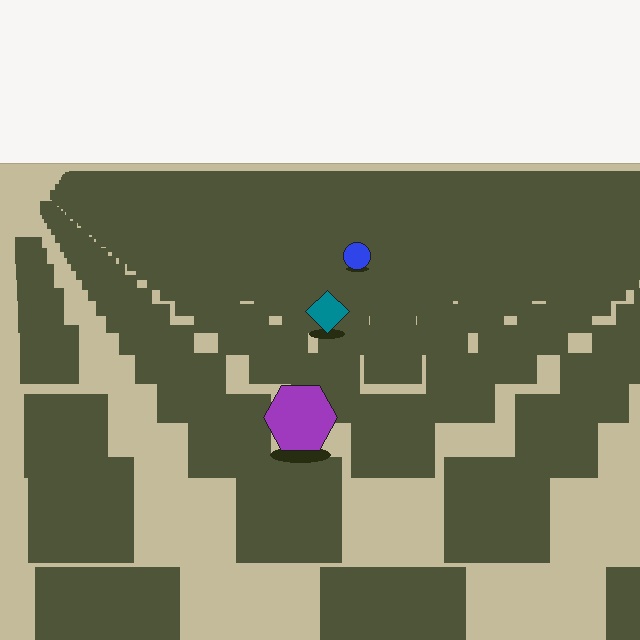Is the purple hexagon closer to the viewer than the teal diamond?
Yes. The purple hexagon is closer — you can tell from the texture gradient: the ground texture is coarser near it.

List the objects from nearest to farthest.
From nearest to farthest: the purple hexagon, the teal diamond, the blue circle.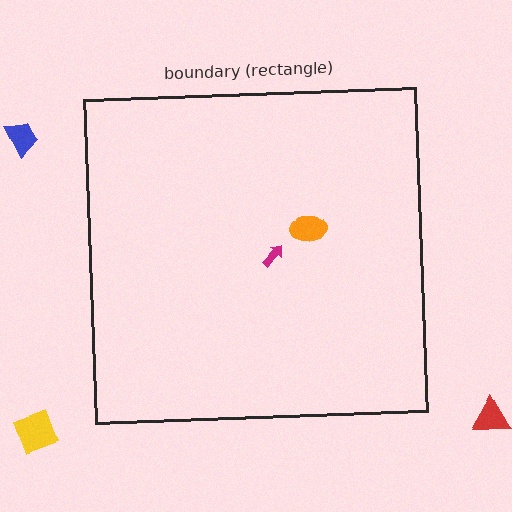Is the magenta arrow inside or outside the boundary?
Inside.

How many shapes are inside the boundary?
2 inside, 3 outside.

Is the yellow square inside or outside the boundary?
Outside.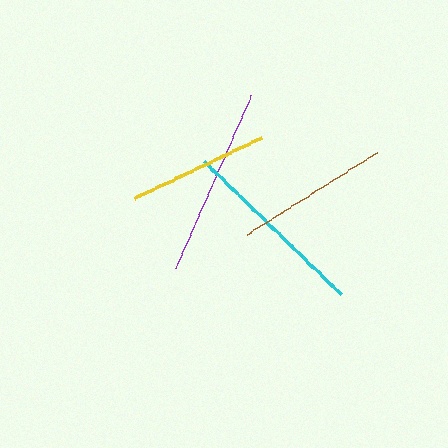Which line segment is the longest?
The cyan line is the longest at approximately 191 pixels.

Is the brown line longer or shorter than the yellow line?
The brown line is longer than the yellow line.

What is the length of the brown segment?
The brown segment is approximately 154 pixels long.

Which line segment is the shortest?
The yellow line is the shortest at approximately 141 pixels.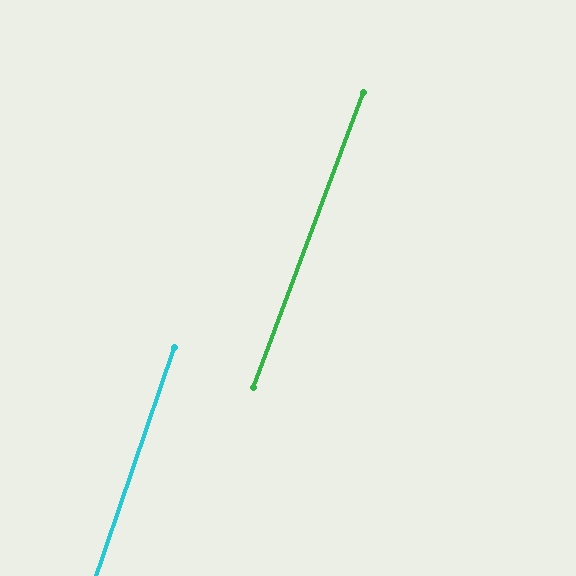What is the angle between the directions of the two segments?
Approximately 2 degrees.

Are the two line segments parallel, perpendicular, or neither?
Parallel — their directions differ by only 1.6°.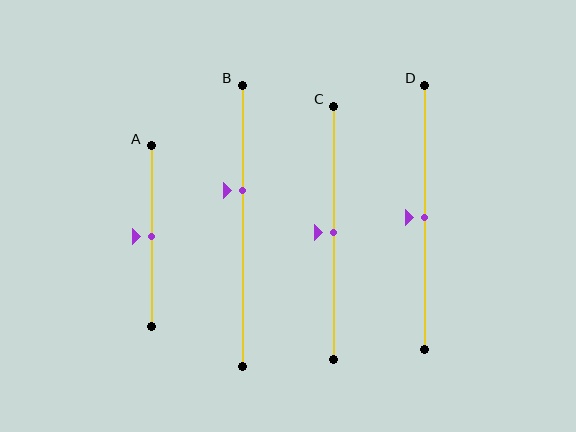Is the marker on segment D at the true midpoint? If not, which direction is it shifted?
Yes, the marker on segment D is at the true midpoint.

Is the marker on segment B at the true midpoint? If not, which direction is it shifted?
No, the marker on segment B is shifted upward by about 13% of the segment length.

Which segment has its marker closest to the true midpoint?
Segment A has its marker closest to the true midpoint.